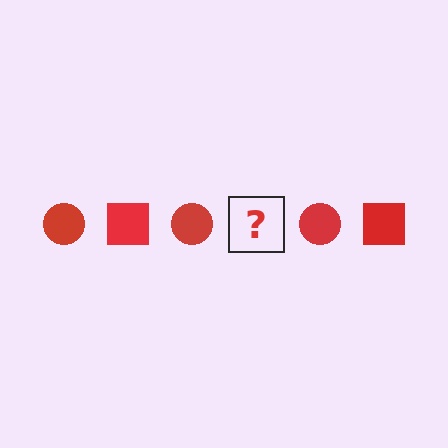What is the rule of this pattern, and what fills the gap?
The rule is that the pattern cycles through circle, square shapes in red. The gap should be filled with a red square.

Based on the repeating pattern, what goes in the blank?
The blank should be a red square.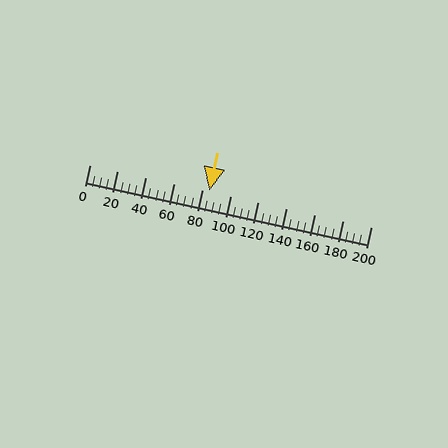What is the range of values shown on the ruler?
The ruler shows values from 0 to 200.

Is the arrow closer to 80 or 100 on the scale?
The arrow is closer to 80.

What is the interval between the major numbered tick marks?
The major tick marks are spaced 20 units apart.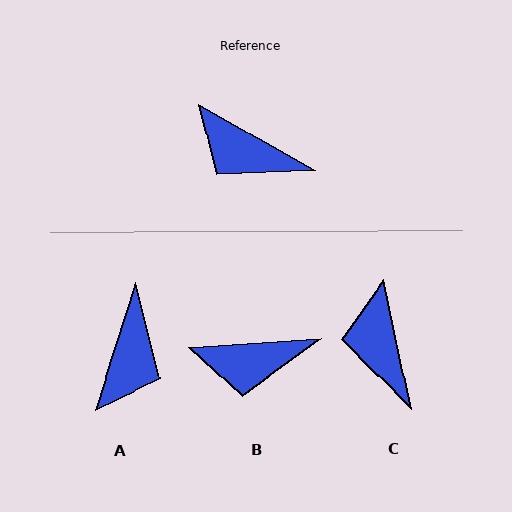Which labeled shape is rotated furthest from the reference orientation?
A, about 102 degrees away.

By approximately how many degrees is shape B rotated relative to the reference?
Approximately 34 degrees counter-clockwise.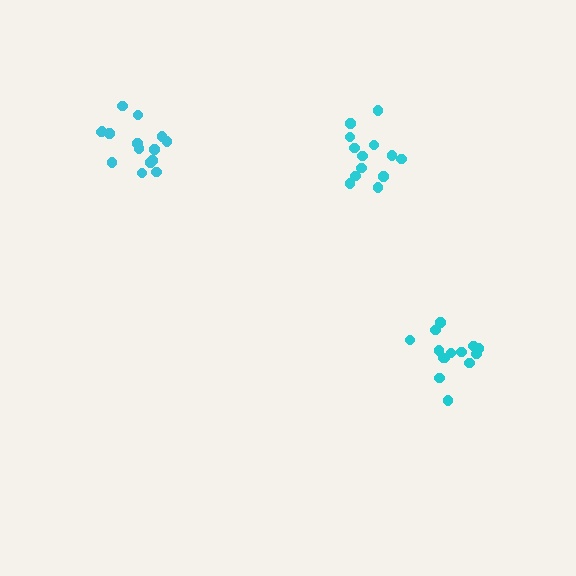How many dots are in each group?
Group 1: 14 dots, Group 2: 13 dots, Group 3: 15 dots (42 total).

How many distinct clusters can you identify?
There are 3 distinct clusters.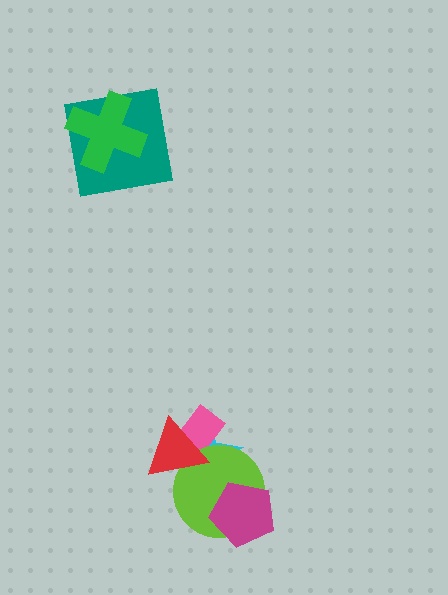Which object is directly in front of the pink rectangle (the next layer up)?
The lime circle is directly in front of the pink rectangle.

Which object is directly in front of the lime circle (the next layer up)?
The red triangle is directly in front of the lime circle.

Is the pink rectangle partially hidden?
Yes, it is partially covered by another shape.